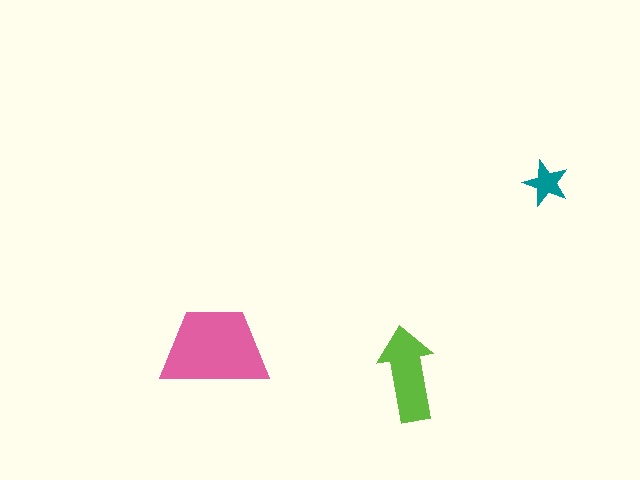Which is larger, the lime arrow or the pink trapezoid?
The pink trapezoid.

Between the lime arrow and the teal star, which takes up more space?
The lime arrow.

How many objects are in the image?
There are 3 objects in the image.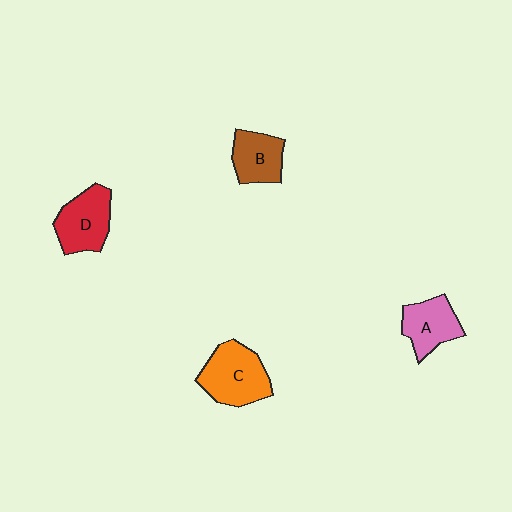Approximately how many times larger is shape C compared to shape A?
Approximately 1.4 times.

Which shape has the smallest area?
Shape B (brown).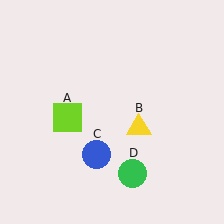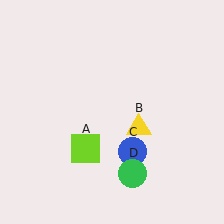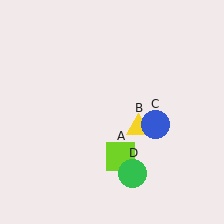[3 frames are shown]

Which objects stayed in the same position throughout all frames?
Yellow triangle (object B) and green circle (object D) remained stationary.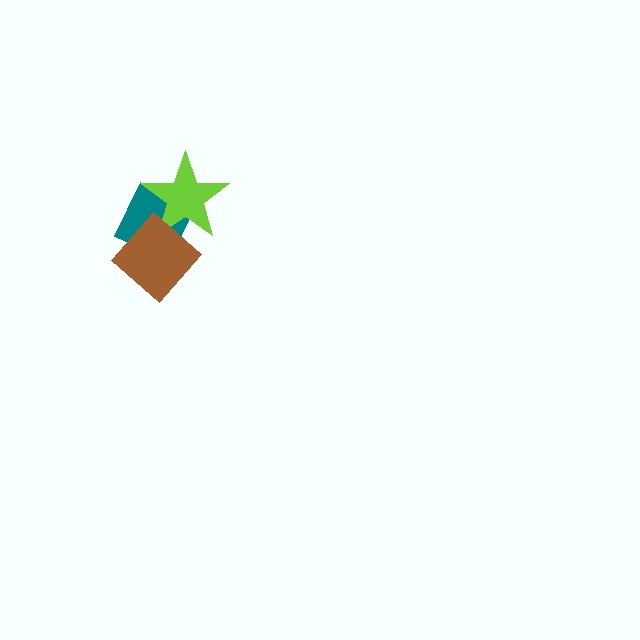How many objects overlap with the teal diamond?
2 objects overlap with the teal diamond.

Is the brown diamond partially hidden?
No, no other shape covers it.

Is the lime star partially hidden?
Yes, it is partially covered by another shape.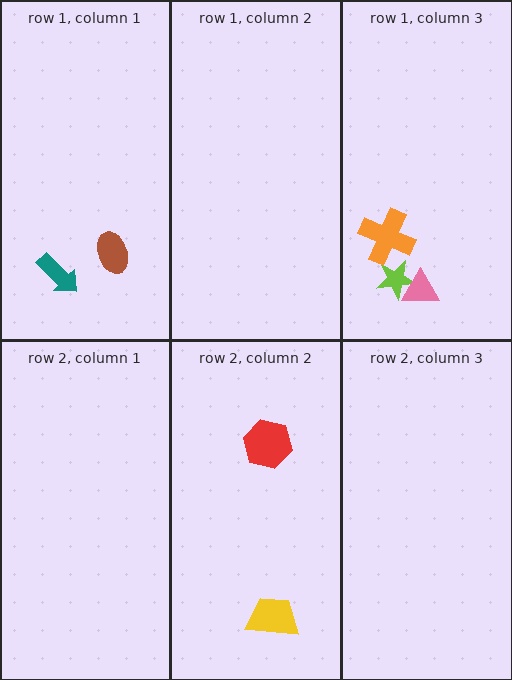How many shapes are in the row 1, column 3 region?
3.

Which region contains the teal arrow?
The row 1, column 1 region.